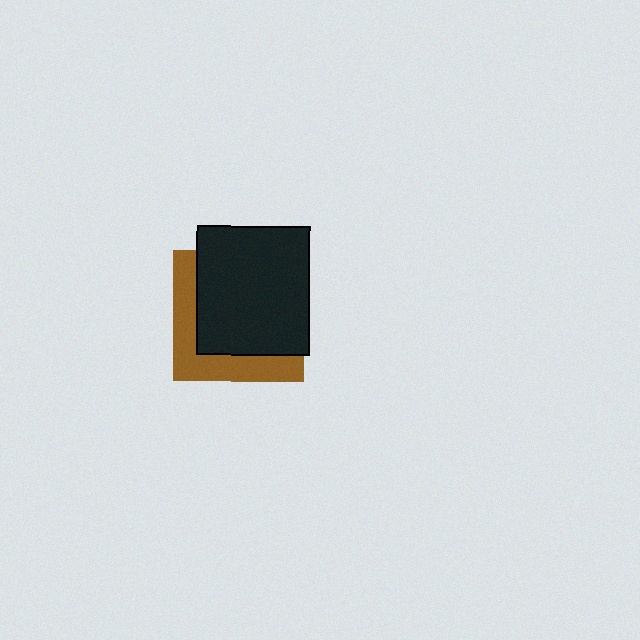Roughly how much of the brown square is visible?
A small part of it is visible (roughly 34%).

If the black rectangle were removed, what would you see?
You would see the complete brown square.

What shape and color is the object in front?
The object in front is a black rectangle.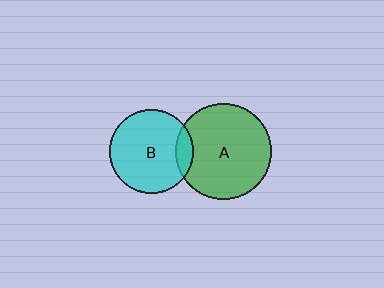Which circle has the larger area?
Circle A (green).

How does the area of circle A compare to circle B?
Approximately 1.3 times.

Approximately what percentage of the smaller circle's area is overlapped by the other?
Approximately 10%.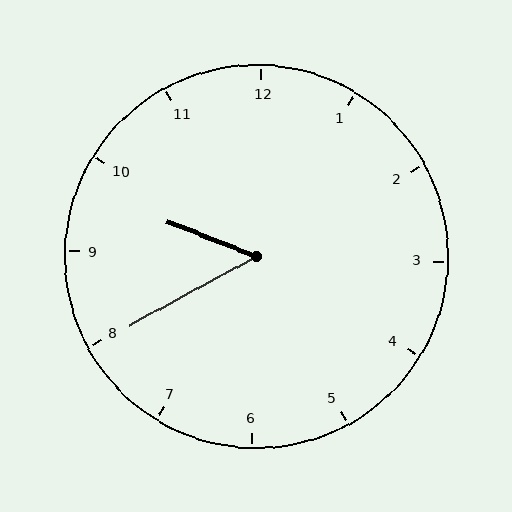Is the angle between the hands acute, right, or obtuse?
It is acute.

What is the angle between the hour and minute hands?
Approximately 50 degrees.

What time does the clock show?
9:40.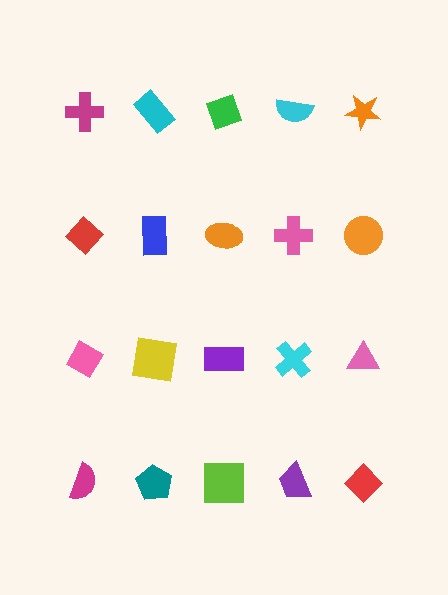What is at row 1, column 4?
A cyan semicircle.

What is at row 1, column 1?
A magenta cross.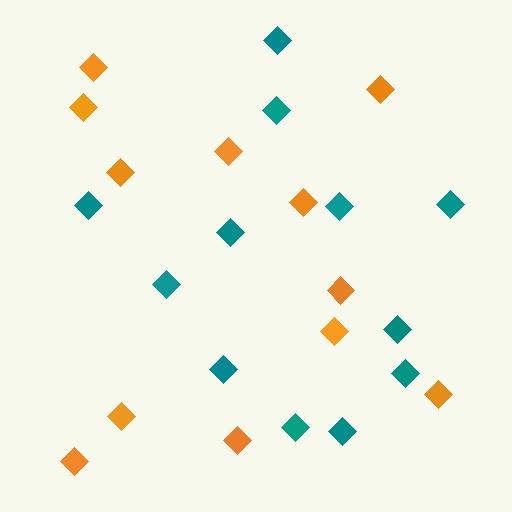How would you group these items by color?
There are 2 groups: one group of teal diamonds (12) and one group of orange diamonds (12).